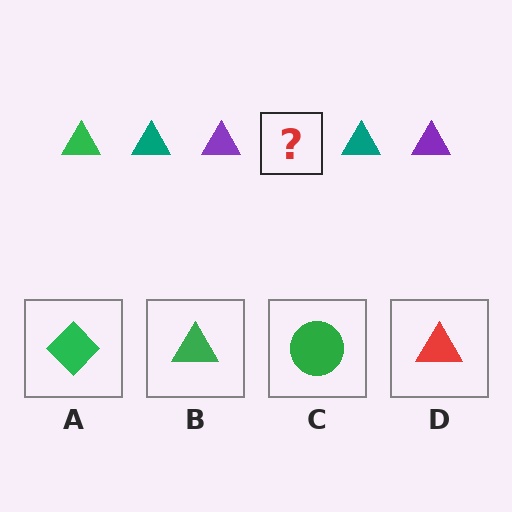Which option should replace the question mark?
Option B.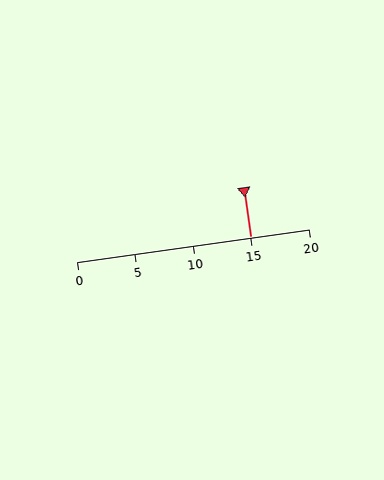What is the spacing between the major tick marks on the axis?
The major ticks are spaced 5 apart.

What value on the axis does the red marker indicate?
The marker indicates approximately 15.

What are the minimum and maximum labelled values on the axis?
The axis runs from 0 to 20.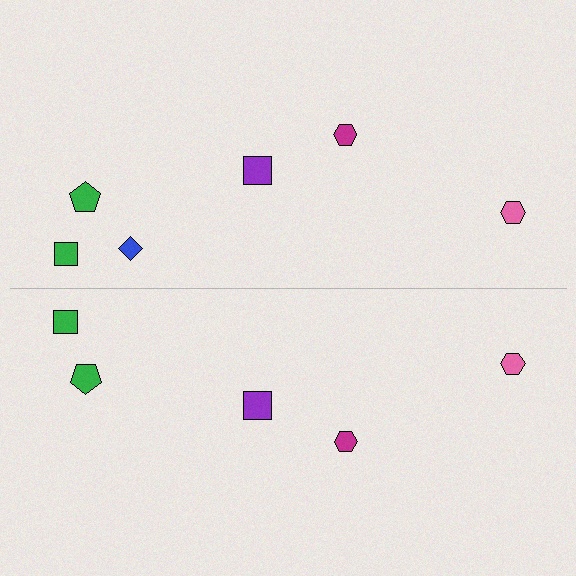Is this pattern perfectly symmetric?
No, the pattern is not perfectly symmetric. A blue diamond is missing from the bottom side.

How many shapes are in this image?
There are 11 shapes in this image.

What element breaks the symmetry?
A blue diamond is missing from the bottom side.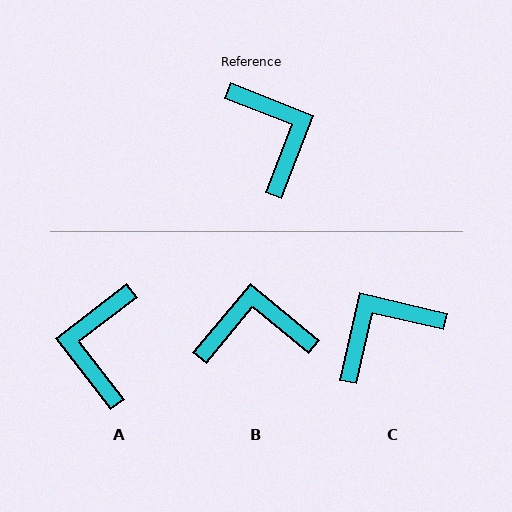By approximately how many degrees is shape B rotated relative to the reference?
Approximately 72 degrees counter-clockwise.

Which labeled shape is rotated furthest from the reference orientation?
A, about 149 degrees away.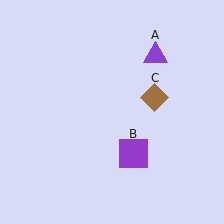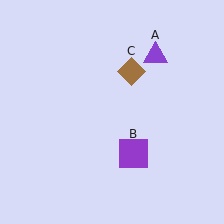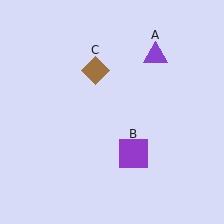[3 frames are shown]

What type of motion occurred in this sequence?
The brown diamond (object C) rotated counterclockwise around the center of the scene.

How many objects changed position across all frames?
1 object changed position: brown diamond (object C).